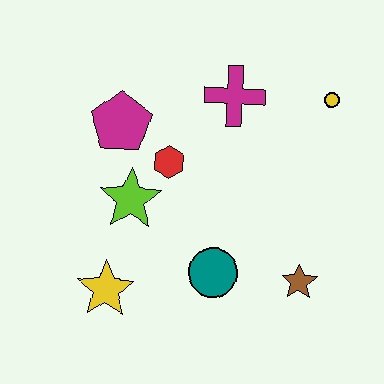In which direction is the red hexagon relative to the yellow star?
The red hexagon is above the yellow star.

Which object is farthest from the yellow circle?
The yellow star is farthest from the yellow circle.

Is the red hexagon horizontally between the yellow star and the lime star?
No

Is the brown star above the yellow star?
Yes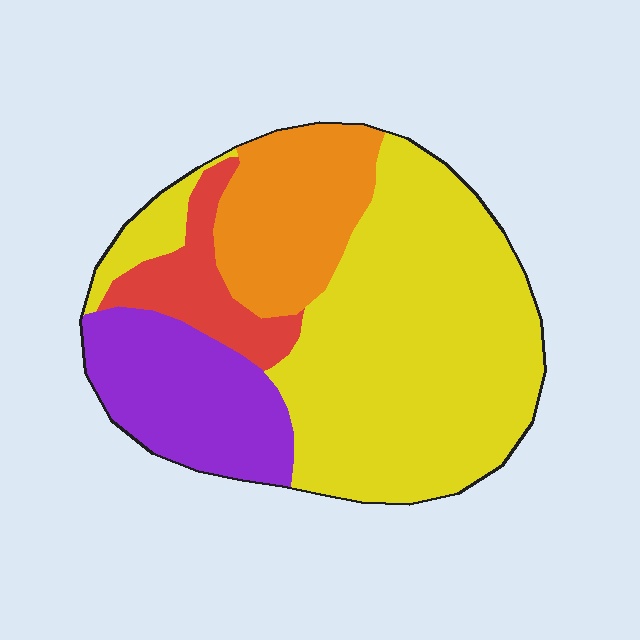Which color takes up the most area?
Yellow, at roughly 55%.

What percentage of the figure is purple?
Purple takes up less than a quarter of the figure.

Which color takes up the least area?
Red, at roughly 10%.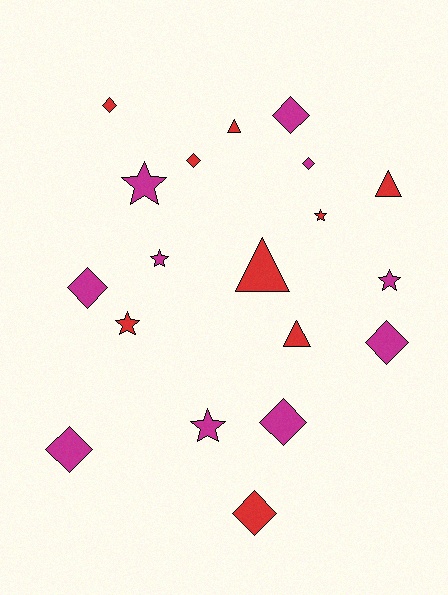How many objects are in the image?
There are 19 objects.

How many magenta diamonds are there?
There are 6 magenta diamonds.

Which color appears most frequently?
Magenta, with 10 objects.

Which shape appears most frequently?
Diamond, with 9 objects.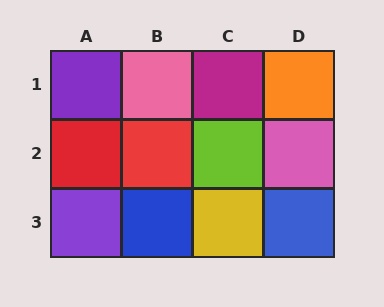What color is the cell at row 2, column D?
Pink.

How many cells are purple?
2 cells are purple.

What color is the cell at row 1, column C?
Magenta.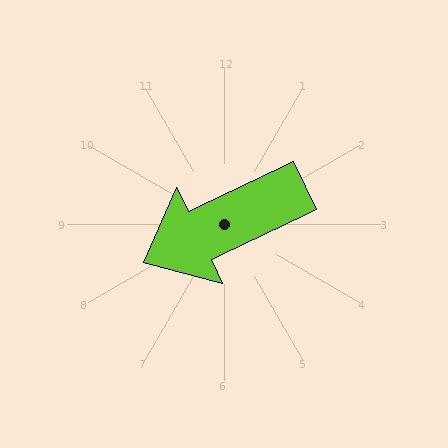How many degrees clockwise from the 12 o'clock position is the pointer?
Approximately 245 degrees.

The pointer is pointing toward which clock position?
Roughly 8 o'clock.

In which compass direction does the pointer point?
Southwest.